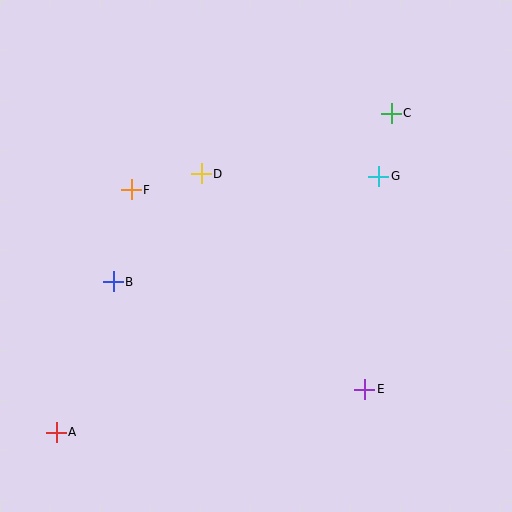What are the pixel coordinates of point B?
Point B is at (113, 282).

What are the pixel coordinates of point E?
Point E is at (365, 389).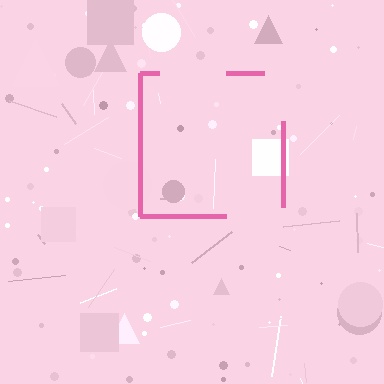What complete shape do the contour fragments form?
The contour fragments form a square.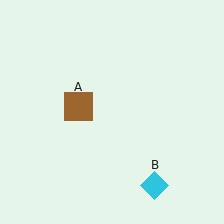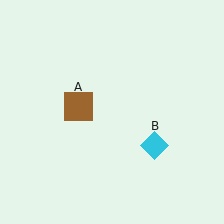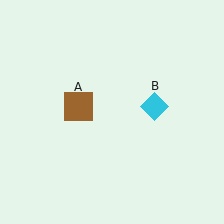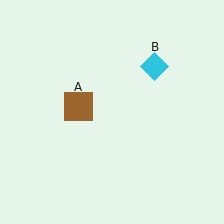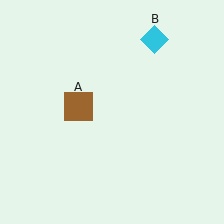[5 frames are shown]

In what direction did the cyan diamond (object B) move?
The cyan diamond (object B) moved up.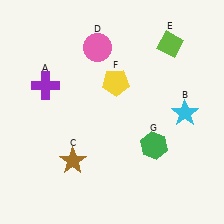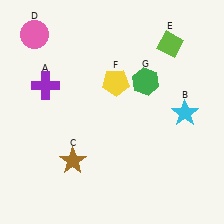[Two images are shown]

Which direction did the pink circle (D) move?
The pink circle (D) moved left.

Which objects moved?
The objects that moved are: the pink circle (D), the green hexagon (G).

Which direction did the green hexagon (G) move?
The green hexagon (G) moved up.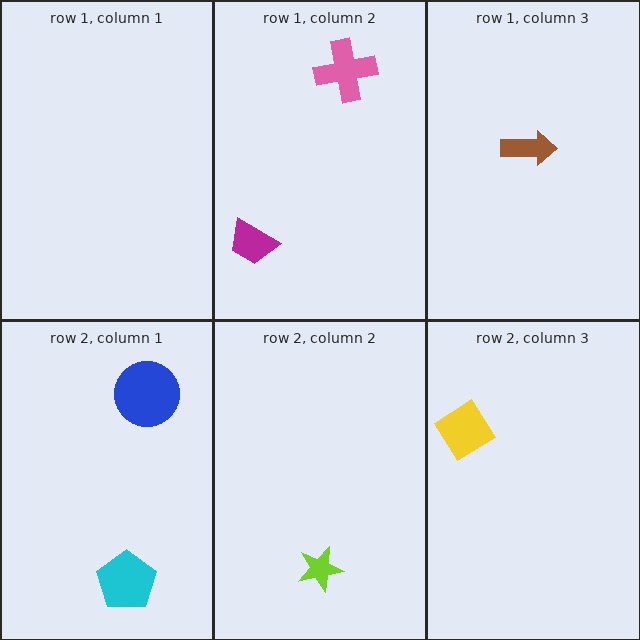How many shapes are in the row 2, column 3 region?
1.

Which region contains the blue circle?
The row 2, column 1 region.